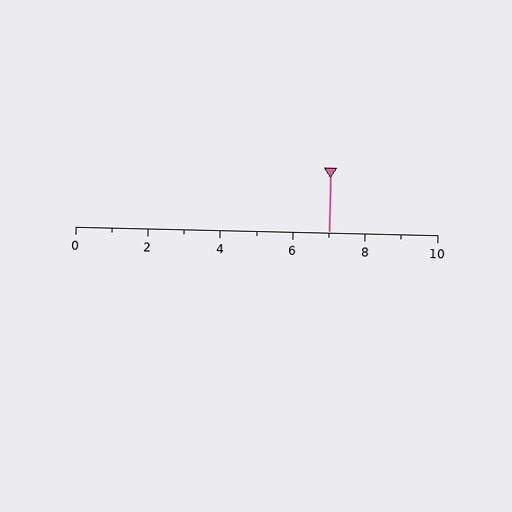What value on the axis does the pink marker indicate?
The marker indicates approximately 7.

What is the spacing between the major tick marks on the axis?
The major ticks are spaced 2 apart.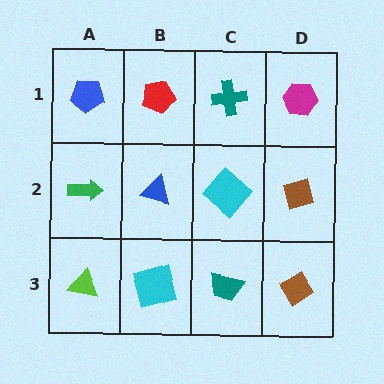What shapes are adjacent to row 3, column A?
A green arrow (row 2, column A), a cyan square (row 3, column B).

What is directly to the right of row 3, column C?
A brown diamond.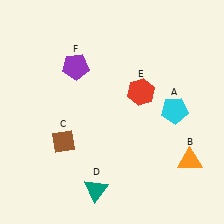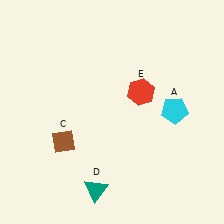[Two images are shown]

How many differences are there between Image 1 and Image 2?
There are 2 differences between the two images.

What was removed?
The purple pentagon (F), the orange triangle (B) were removed in Image 2.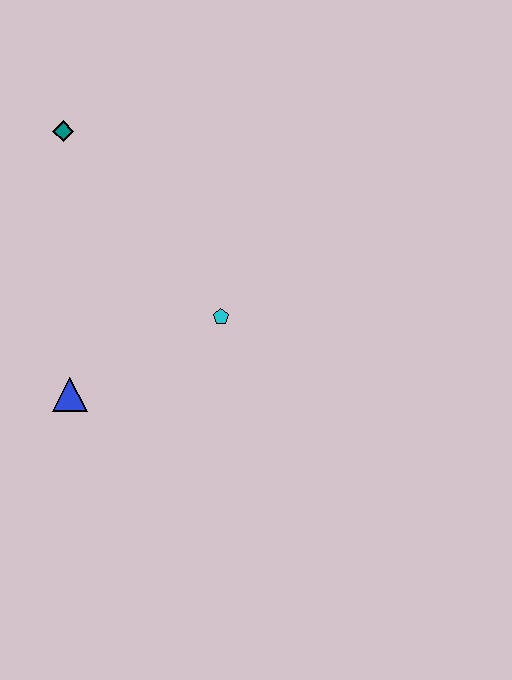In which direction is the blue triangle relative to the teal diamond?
The blue triangle is below the teal diamond.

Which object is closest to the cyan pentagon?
The blue triangle is closest to the cyan pentagon.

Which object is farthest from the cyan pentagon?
The teal diamond is farthest from the cyan pentagon.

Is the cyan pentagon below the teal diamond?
Yes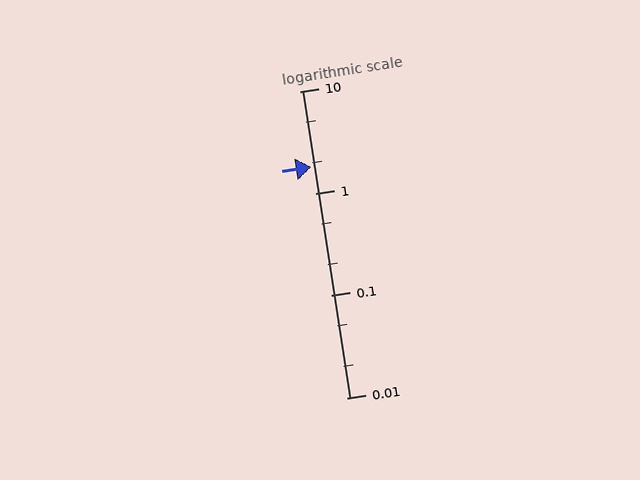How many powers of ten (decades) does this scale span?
The scale spans 3 decades, from 0.01 to 10.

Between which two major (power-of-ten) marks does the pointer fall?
The pointer is between 1 and 10.